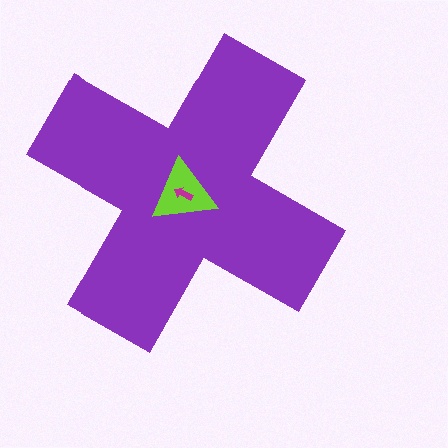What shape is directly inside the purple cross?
The lime triangle.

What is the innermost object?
The magenta arrow.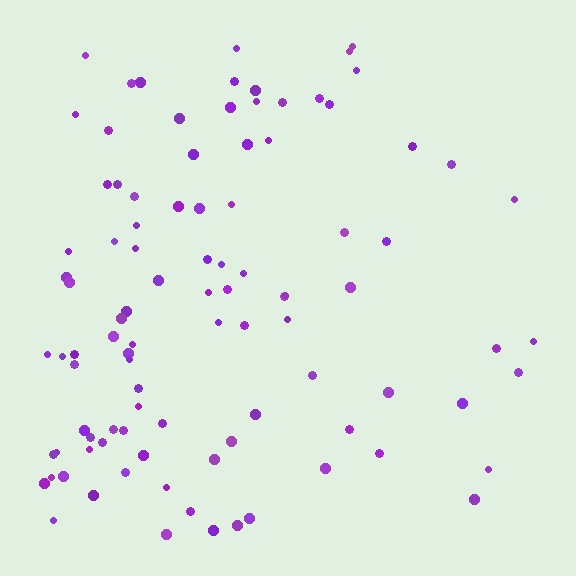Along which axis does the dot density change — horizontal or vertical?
Horizontal.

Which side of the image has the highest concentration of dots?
The left.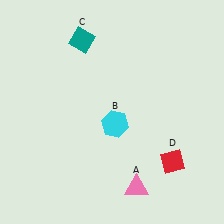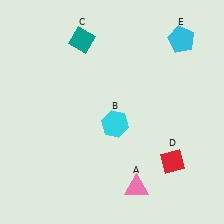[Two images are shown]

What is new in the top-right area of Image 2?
A cyan pentagon (E) was added in the top-right area of Image 2.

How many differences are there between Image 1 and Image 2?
There is 1 difference between the two images.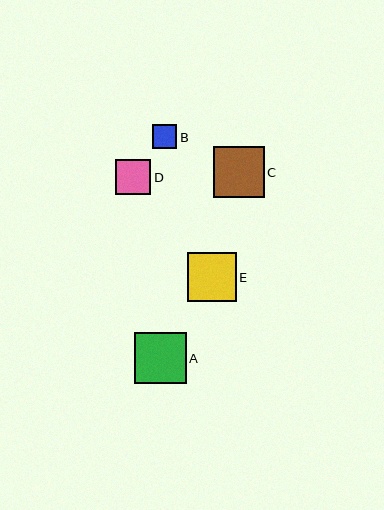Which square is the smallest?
Square B is the smallest with a size of approximately 24 pixels.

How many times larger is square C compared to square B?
Square C is approximately 2.2 times the size of square B.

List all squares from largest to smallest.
From largest to smallest: A, C, E, D, B.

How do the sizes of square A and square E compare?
Square A and square E are approximately the same size.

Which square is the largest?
Square A is the largest with a size of approximately 52 pixels.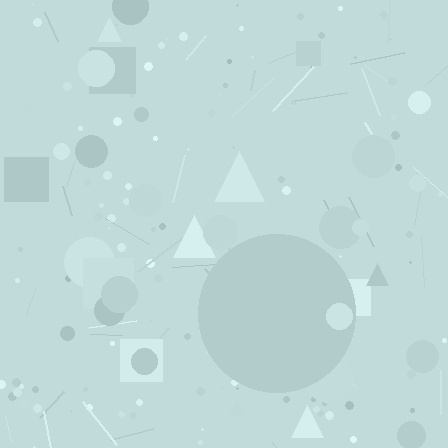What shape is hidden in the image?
A circle is hidden in the image.